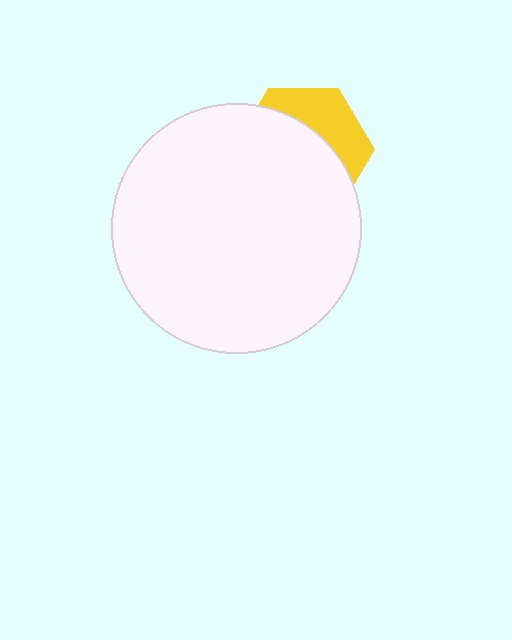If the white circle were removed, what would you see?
You would see the complete yellow hexagon.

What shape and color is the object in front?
The object in front is a white circle.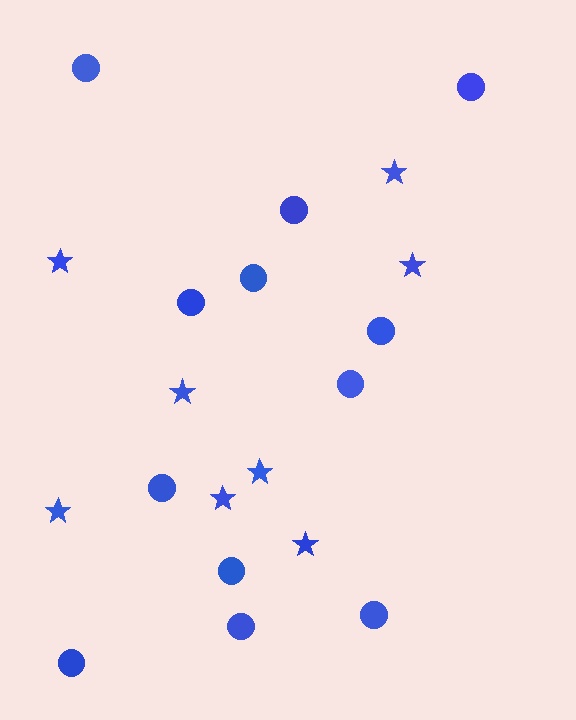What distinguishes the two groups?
There are 2 groups: one group of circles (12) and one group of stars (8).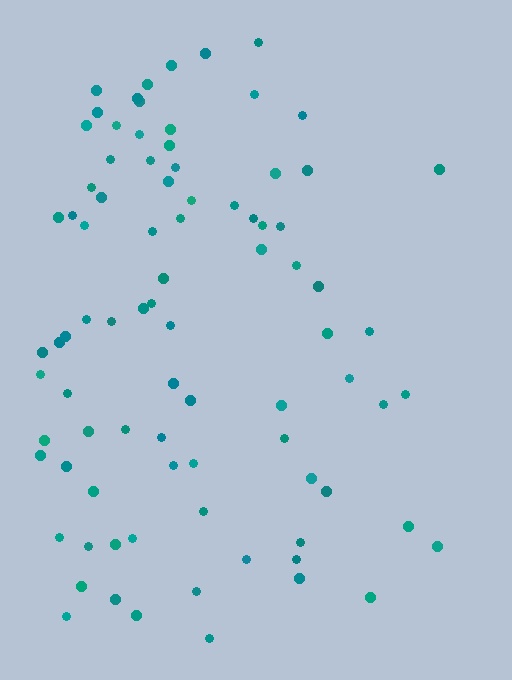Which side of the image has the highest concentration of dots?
The left.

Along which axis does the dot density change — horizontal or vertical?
Horizontal.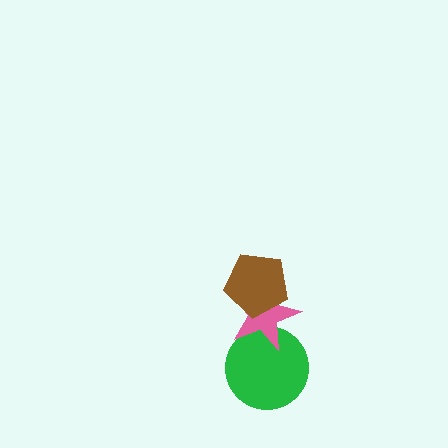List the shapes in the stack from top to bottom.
From top to bottom: the brown pentagon, the pink star, the green circle.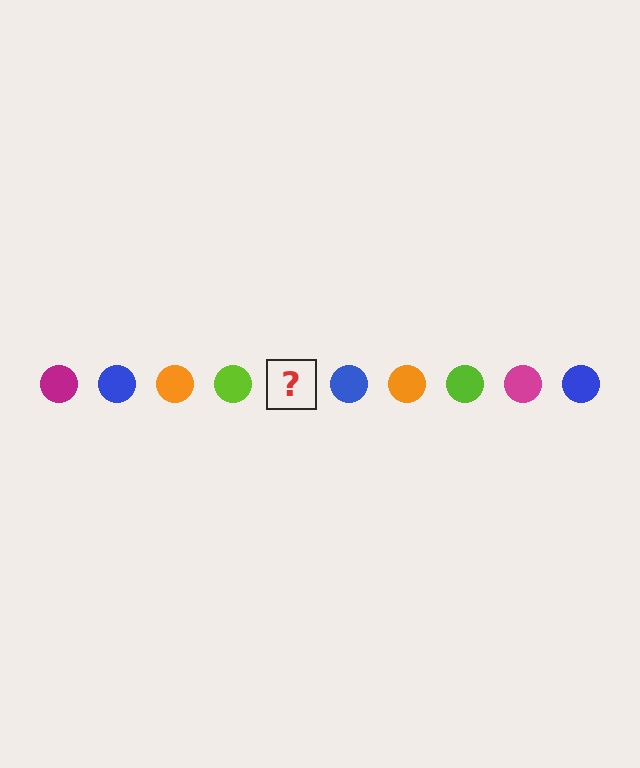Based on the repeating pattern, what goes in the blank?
The blank should be a magenta circle.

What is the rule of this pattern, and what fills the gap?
The rule is that the pattern cycles through magenta, blue, orange, lime circles. The gap should be filled with a magenta circle.